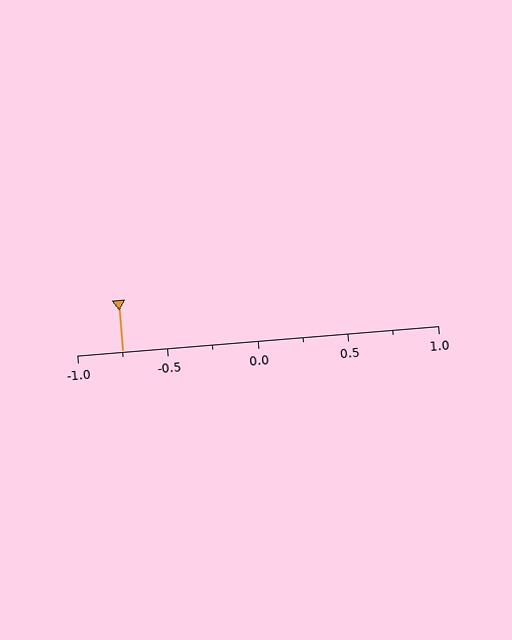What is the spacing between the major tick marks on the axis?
The major ticks are spaced 0.5 apart.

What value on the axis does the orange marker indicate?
The marker indicates approximately -0.75.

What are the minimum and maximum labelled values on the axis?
The axis runs from -1.0 to 1.0.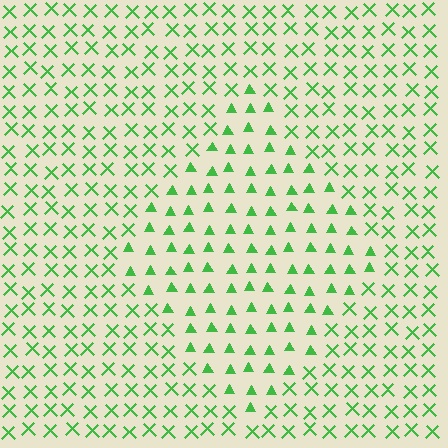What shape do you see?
I see a diamond.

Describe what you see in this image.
The image is filled with small green elements arranged in a uniform grid. A diamond-shaped region contains triangles, while the surrounding area contains X marks. The boundary is defined purely by the change in element shape.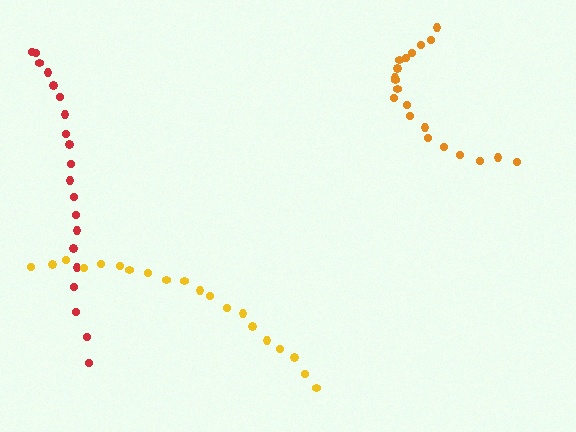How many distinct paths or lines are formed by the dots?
There are 3 distinct paths.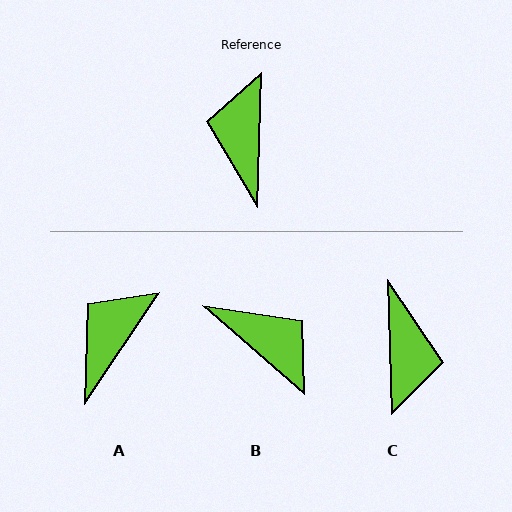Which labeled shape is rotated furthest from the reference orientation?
C, about 176 degrees away.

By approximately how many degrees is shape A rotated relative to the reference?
Approximately 32 degrees clockwise.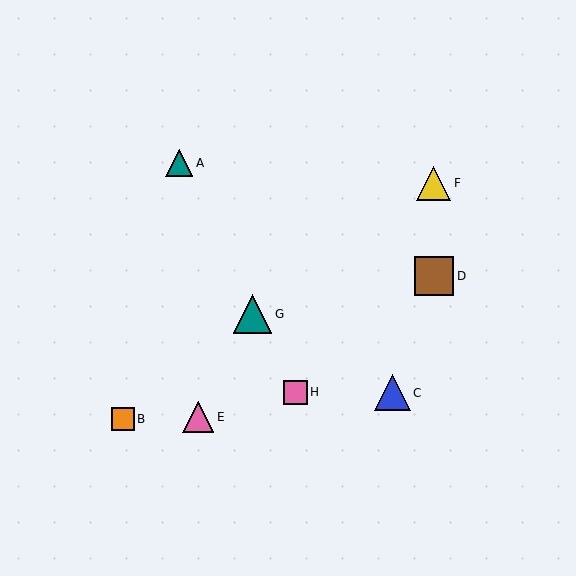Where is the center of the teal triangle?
The center of the teal triangle is at (253, 314).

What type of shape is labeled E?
Shape E is a pink triangle.